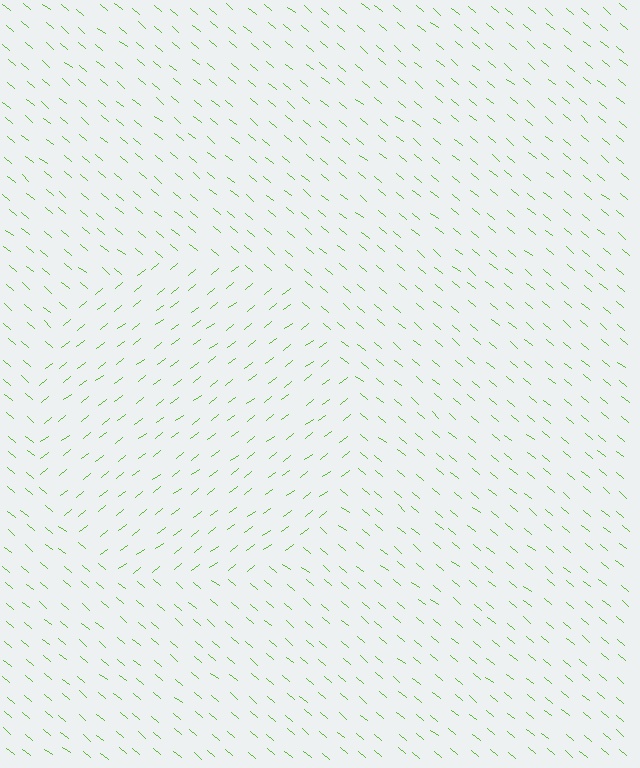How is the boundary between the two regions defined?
The boundary is defined purely by a change in line orientation (approximately 78 degrees difference). All lines are the same color and thickness.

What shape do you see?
I see a circle.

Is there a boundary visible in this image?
Yes, there is a texture boundary formed by a change in line orientation.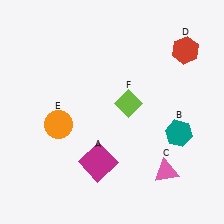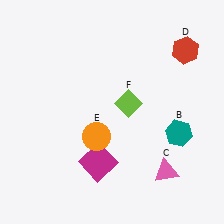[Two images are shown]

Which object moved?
The orange circle (E) moved right.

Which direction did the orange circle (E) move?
The orange circle (E) moved right.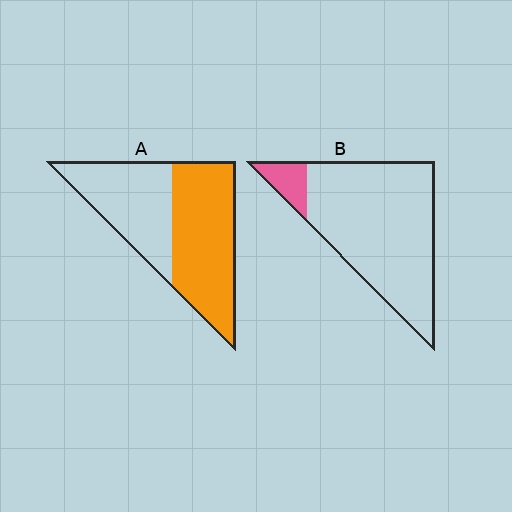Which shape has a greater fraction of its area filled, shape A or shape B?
Shape A.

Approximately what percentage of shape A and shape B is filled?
A is approximately 55% and B is approximately 10%.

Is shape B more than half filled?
No.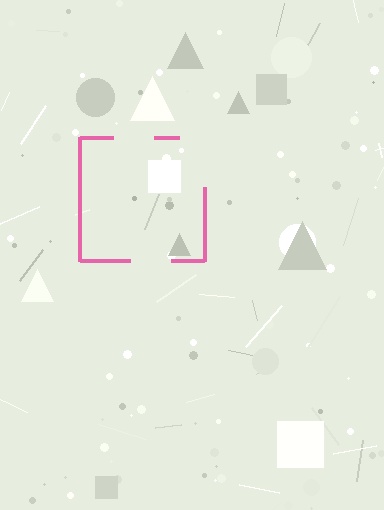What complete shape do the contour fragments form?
The contour fragments form a square.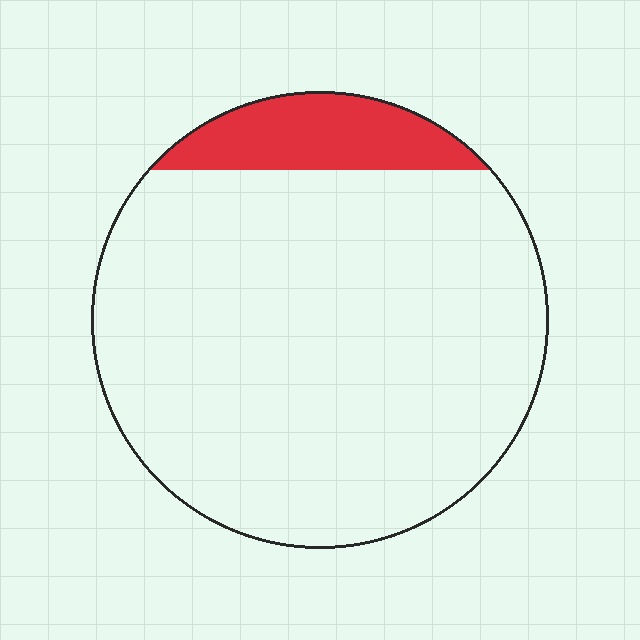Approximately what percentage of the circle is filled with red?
Approximately 10%.